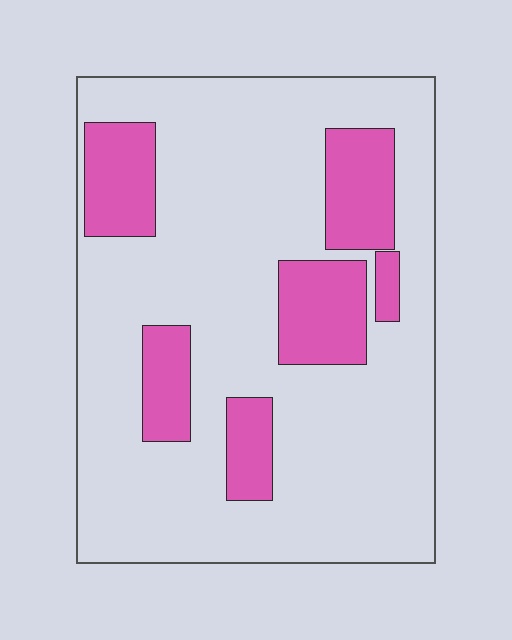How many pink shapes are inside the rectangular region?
6.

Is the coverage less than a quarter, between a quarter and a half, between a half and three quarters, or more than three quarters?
Less than a quarter.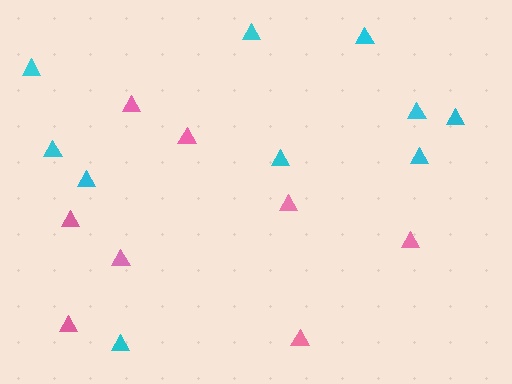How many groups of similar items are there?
There are 2 groups: one group of cyan triangles (10) and one group of pink triangles (8).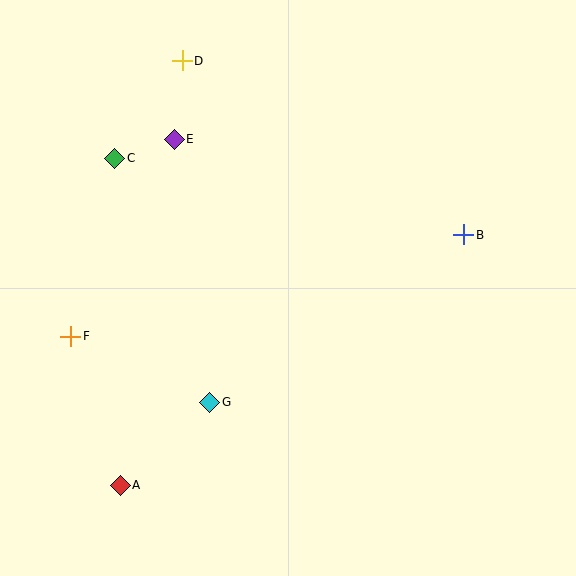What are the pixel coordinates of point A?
Point A is at (120, 485).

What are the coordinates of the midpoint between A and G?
The midpoint between A and G is at (165, 444).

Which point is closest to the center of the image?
Point G at (210, 402) is closest to the center.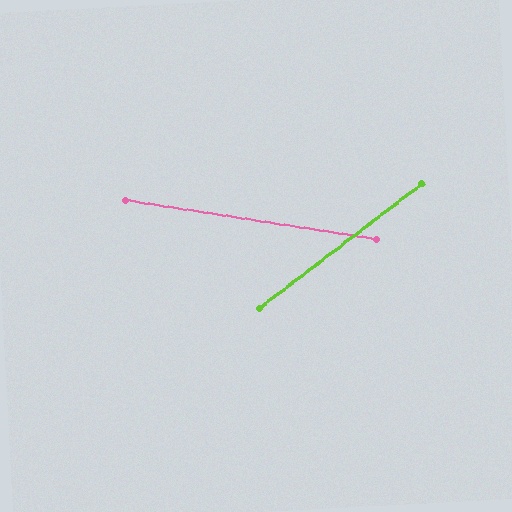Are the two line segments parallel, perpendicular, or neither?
Neither parallel nor perpendicular — they differ by about 46°.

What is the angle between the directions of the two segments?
Approximately 46 degrees.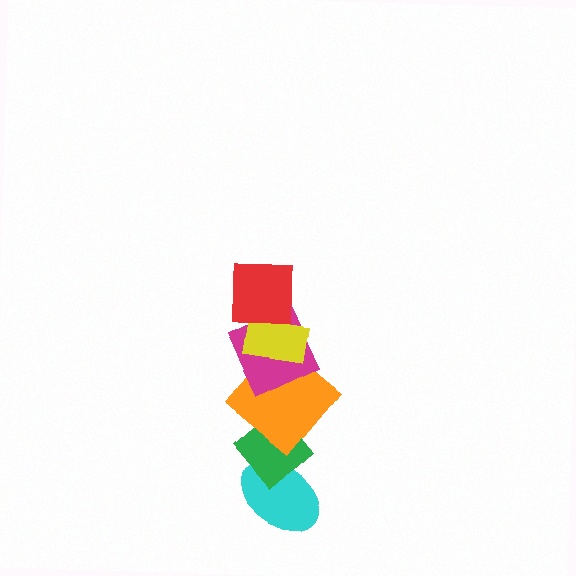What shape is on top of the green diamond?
The orange diamond is on top of the green diamond.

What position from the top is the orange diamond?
The orange diamond is 4th from the top.